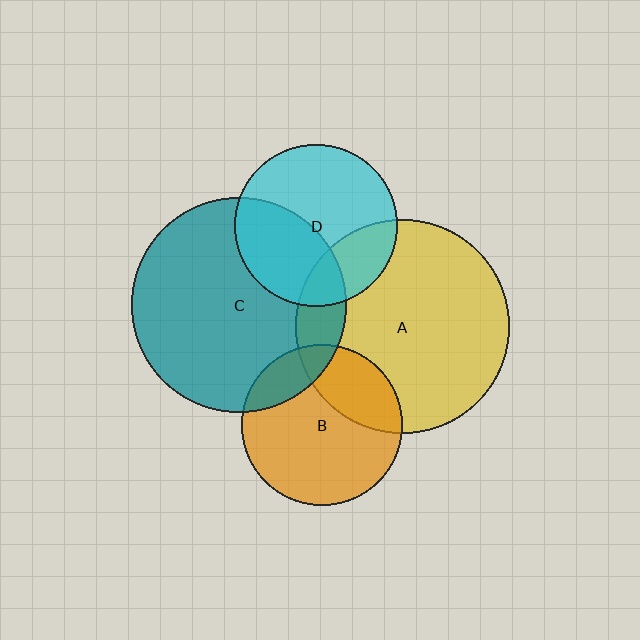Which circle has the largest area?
Circle C (teal).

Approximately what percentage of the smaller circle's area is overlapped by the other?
Approximately 15%.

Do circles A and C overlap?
Yes.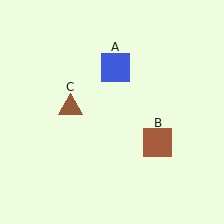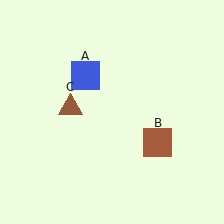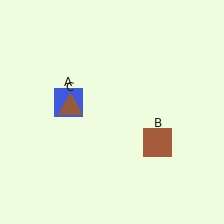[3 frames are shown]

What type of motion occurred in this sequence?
The blue square (object A) rotated counterclockwise around the center of the scene.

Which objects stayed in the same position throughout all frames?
Brown square (object B) and brown triangle (object C) remained stationary.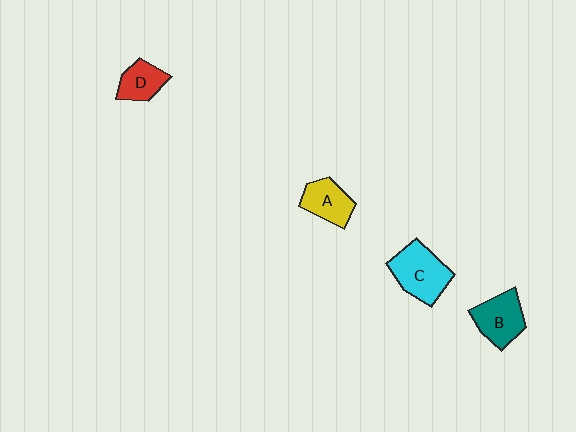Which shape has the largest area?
Shape C (cyan).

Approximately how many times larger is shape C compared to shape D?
Approximately 1.7 times.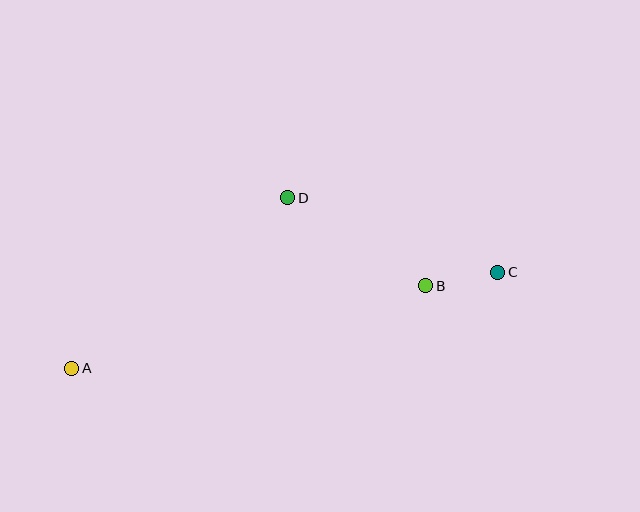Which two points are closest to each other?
Points B and C are closest to each other.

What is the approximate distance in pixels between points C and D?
The distance between C and D is approximately 223 pixels.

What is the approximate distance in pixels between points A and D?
The distance between A and D is approximately 275 pixels.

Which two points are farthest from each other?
Points A and C are farthest from each other.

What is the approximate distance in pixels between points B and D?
The distance between B and D is approximately 164 pixels.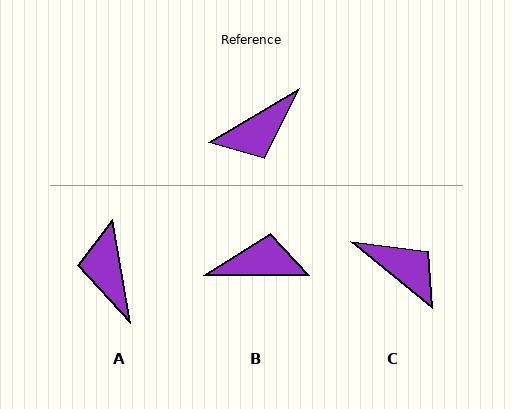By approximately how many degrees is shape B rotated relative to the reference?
Approximately 149 degrees counter-clockwise.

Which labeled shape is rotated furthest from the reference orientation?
B, about 149 degrees away.